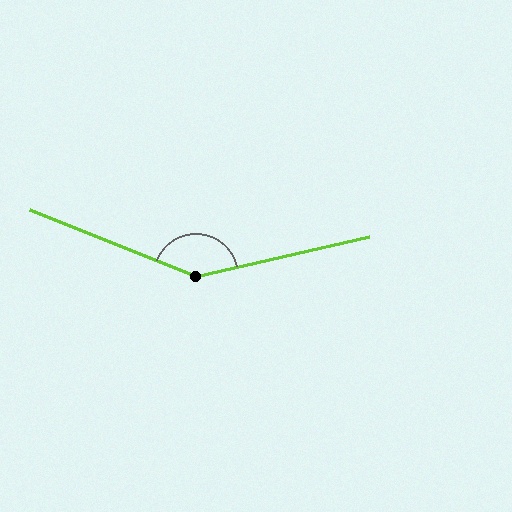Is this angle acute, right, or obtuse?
It is obtuse.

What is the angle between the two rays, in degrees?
Approximately 146 degrees.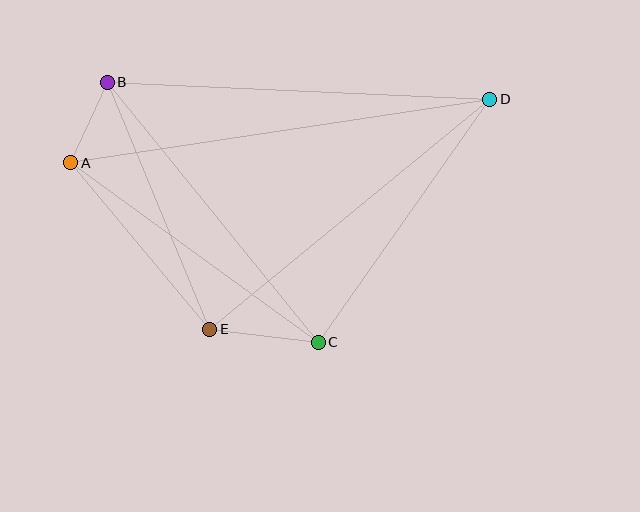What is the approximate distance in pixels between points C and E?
The distance between C and E is approximately 109 pixels.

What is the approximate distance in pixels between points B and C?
The distance between B and C is approximately 335 pixels.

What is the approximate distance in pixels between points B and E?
The distance between B and E is approximately 268 pixels.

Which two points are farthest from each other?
Points A and D are farthest from each other.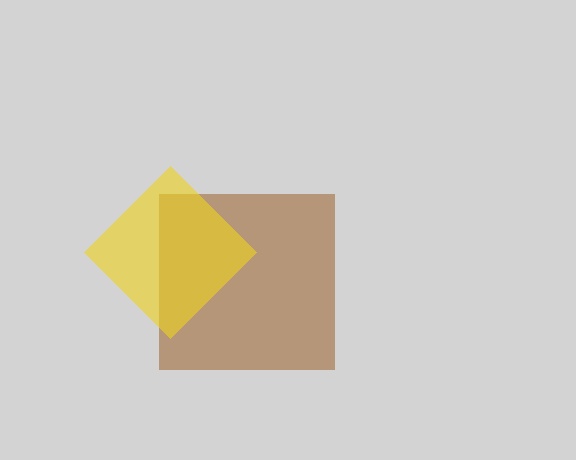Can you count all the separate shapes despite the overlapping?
Yes, there are 2 separate shapes.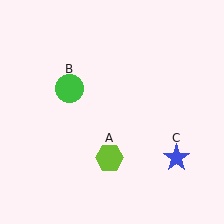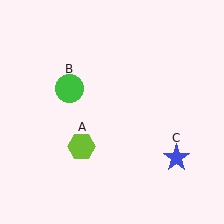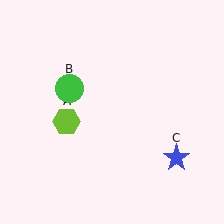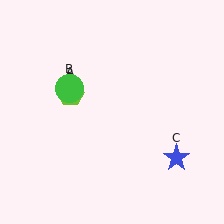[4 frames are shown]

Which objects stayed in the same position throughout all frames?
Green circle (object B) and blue star (object C) remained stationary.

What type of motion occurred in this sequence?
The lime hexagon (object A) rotated clockwise around the center of the scene.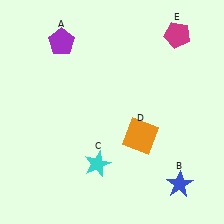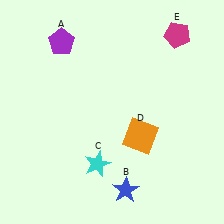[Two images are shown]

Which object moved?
The blue star (B) moved left.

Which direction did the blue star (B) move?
The blue star (B) moved left.